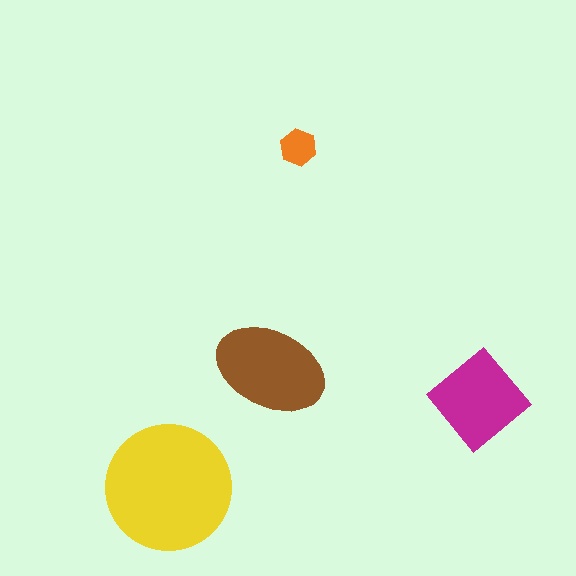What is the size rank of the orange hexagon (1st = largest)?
4th.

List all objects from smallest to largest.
The orange hexagon, the magenta diamond, the brown ellipse, the yellow circle.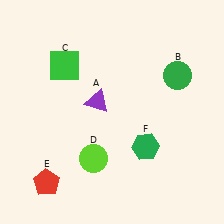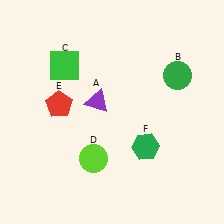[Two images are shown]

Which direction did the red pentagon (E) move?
The red pentagon (E) moved up.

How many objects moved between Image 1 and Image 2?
1 object moved between the two images.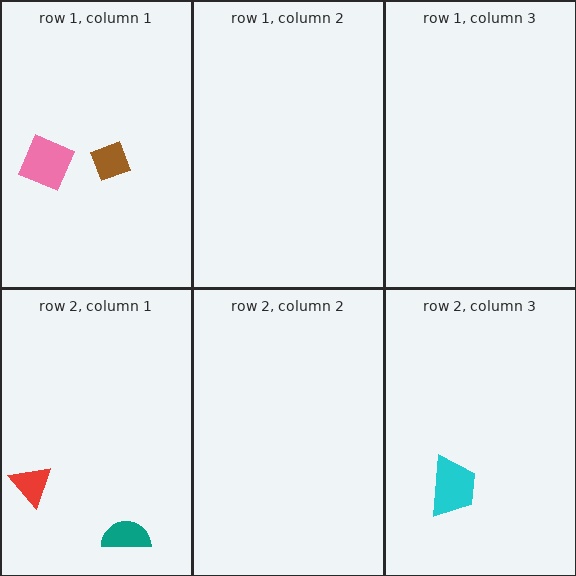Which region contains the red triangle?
The row 2, column 1 region.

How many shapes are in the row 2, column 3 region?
1.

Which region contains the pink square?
The row 1, column 1 region.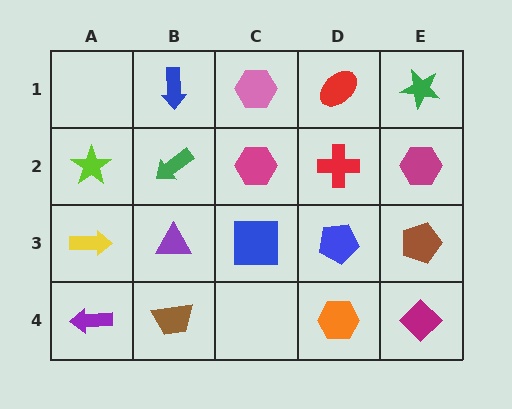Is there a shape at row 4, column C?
No, that cell is empty.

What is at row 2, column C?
A magenta hexagon.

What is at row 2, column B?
A green arrow.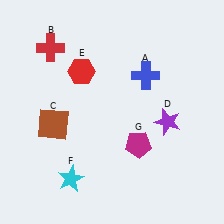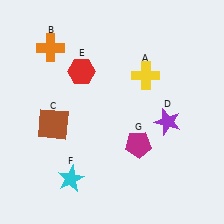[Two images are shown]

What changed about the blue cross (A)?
In Image 1, A is blue. In Image 2, it changed to yellow.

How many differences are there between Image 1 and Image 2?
There are 2 differences between the two images.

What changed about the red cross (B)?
In Image 1, B is red. In Image 2, it changed to orange.